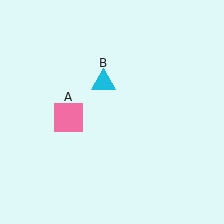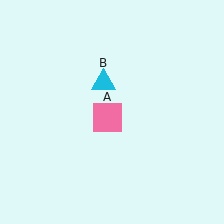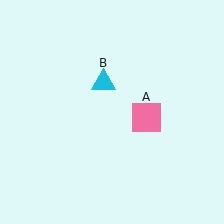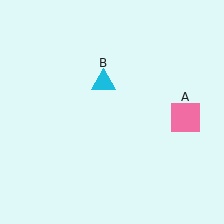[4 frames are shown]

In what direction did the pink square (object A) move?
The pink square (object A) moved right.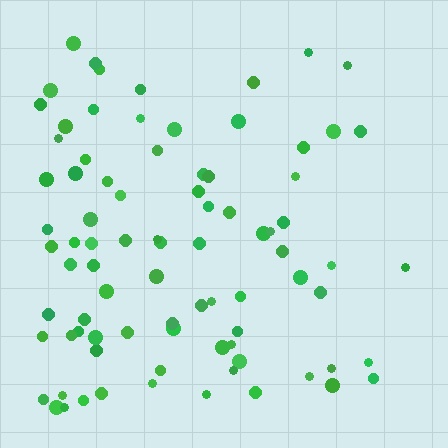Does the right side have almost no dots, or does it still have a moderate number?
Still a moderate number, just noticeably fewer than the left.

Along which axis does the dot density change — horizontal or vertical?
Horizontal.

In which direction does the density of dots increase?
From right to left, with the left side densest.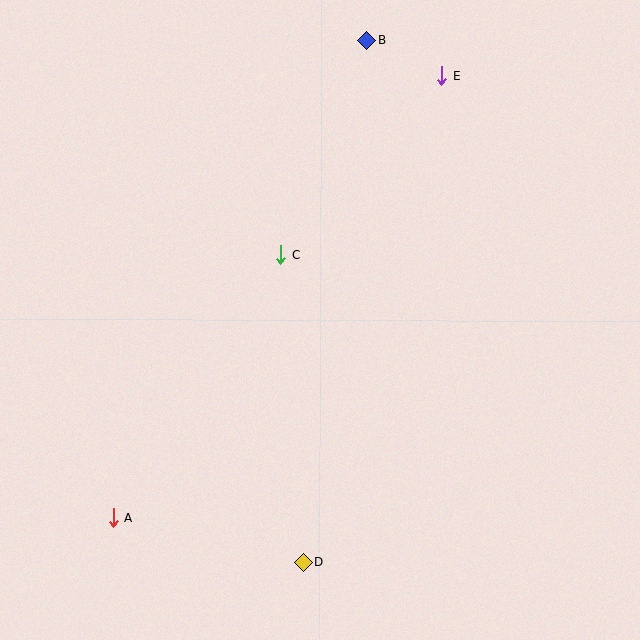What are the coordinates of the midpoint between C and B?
The midpoint between C and B is at (324, 147).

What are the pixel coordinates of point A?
Point A is at (113, 518).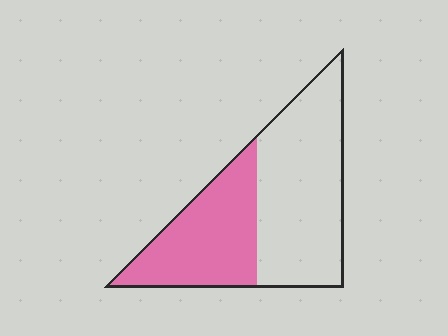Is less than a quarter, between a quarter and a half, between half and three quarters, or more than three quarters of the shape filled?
Between a quarter and a half.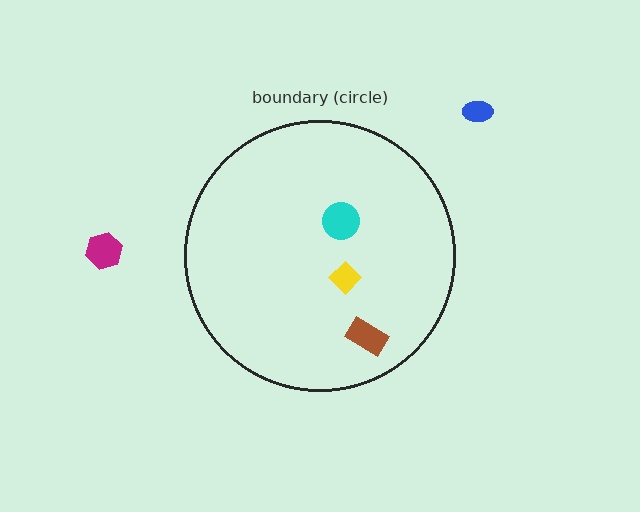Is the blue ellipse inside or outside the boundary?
Outside.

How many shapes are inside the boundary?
3 inside, 2 outside.